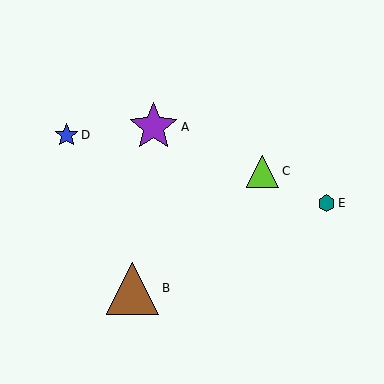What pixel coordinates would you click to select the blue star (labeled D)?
Click at (66, 135) to select the blue star D.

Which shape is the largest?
The brown triangle (labeled B) is the largest.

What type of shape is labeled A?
Shape A is a purple star.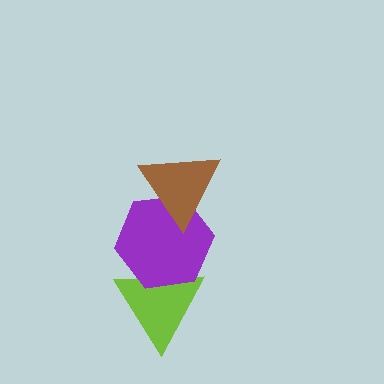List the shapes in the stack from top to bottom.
From top to bottom: the brown triangle, the purple hexagon, the lime triangle.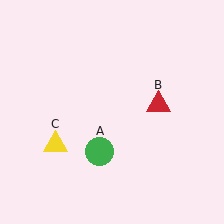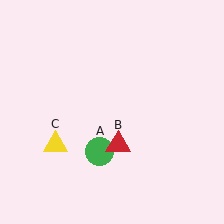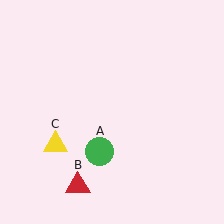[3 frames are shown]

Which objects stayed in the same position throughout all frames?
Green circle (object A) and yellow triangle (object C) remained stationary.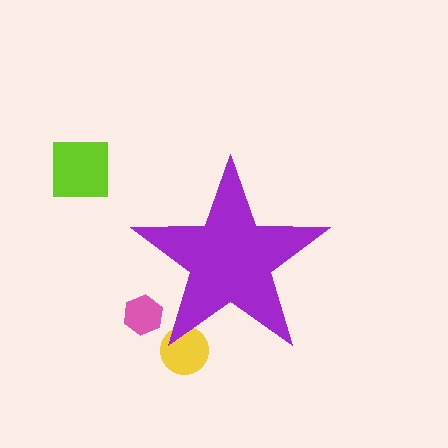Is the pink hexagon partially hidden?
Yes, the pink hexagon is partially hidden behind the purple star.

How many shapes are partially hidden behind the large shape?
2 shapes are partially hidden.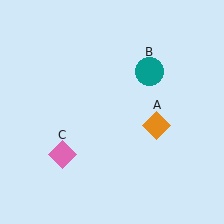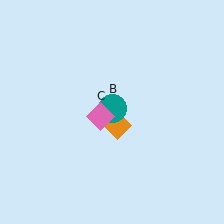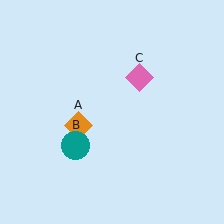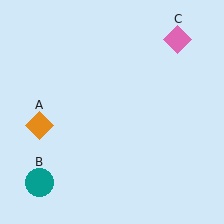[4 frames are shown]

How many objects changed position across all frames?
3 objects changed position: orange diamond (object A), teal circle (object B), pink diamond (object C).